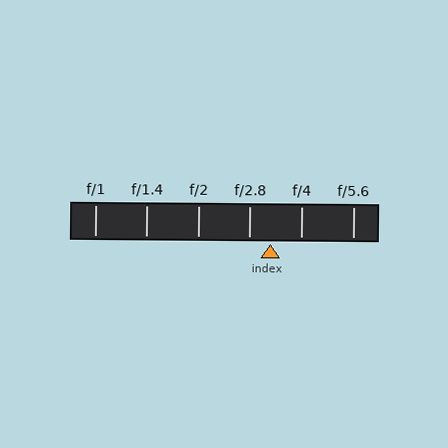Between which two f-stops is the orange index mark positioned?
The index mark is between f/2.8 and f/4.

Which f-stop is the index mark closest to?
The index mark is closest to f/2.8.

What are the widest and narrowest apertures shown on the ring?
The widest aperture shown is f/1 and the narrowest is f/5.6.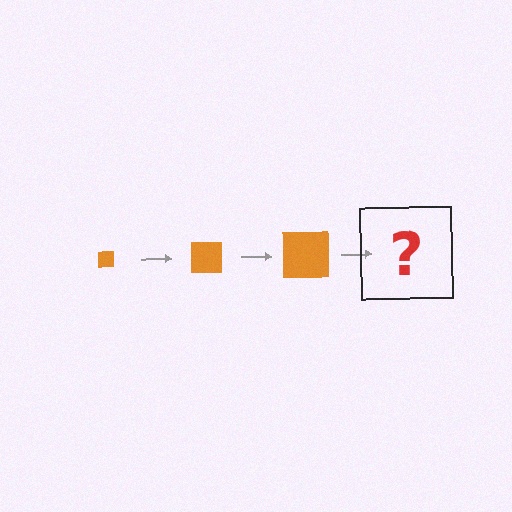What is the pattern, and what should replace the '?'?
The pattern is that the square gets progressively larger each step. The '?' should be an orange square, larger than the previous one.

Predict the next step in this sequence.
The next step is an orange square, larger than the previous one.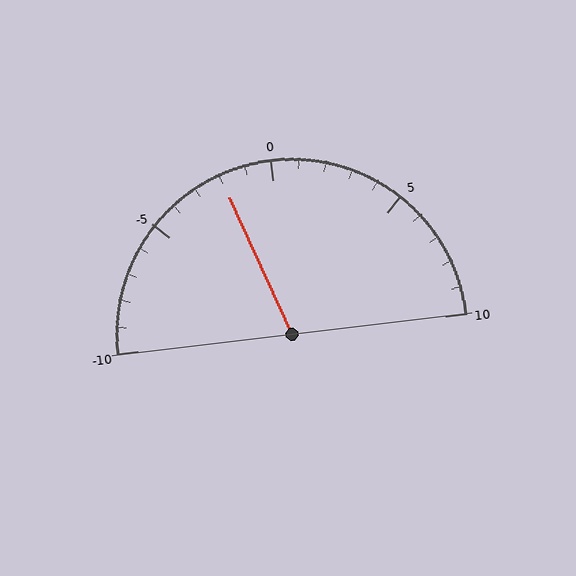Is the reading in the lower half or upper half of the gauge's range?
The reading is in the lower half of the range (-10 to 10).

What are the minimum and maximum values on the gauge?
The gauge ranges from -10 to 10.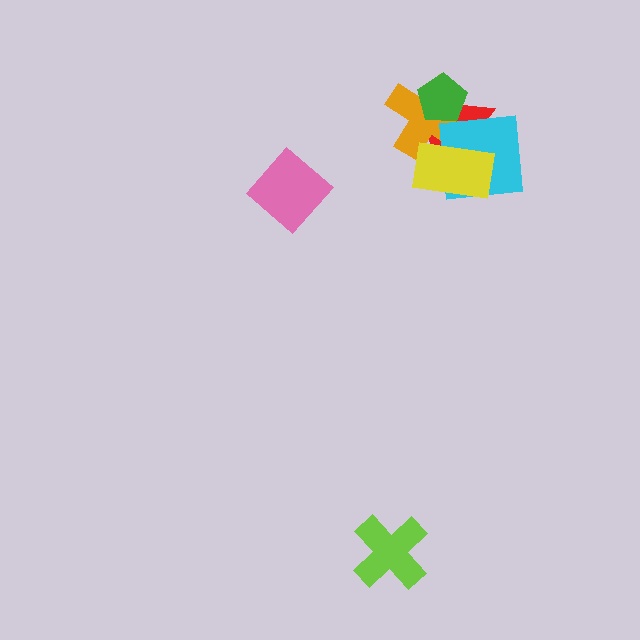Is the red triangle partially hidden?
Yes, it is partially covered by another shape.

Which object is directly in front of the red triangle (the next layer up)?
The orange cross is directly in front of the red triangle.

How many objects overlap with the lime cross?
0 objects overlap with the lime cross.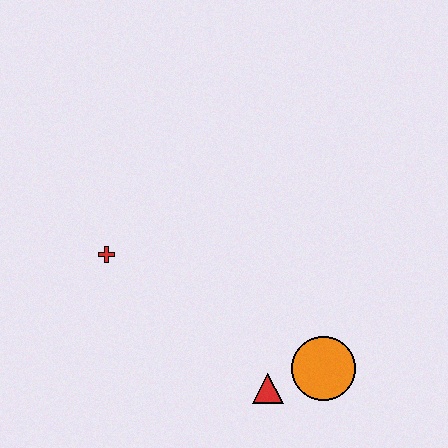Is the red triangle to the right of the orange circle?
No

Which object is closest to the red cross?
The red triangle is closest to the red cross.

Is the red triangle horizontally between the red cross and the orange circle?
Yes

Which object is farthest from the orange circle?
The red cross is farthest from the orange circle.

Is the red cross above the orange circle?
Yes